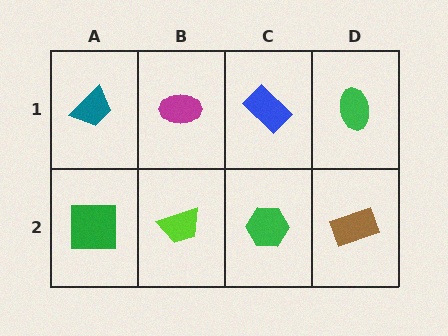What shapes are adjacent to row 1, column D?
A brown rectangle (row 2, column D), a blue rectangle (row 1, column C).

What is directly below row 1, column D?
A brown rectangle.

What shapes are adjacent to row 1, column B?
A lime trapezoid (row 2, column B), a teal trapezoid (row 1, column A), a blue rectangle (row 1, column C).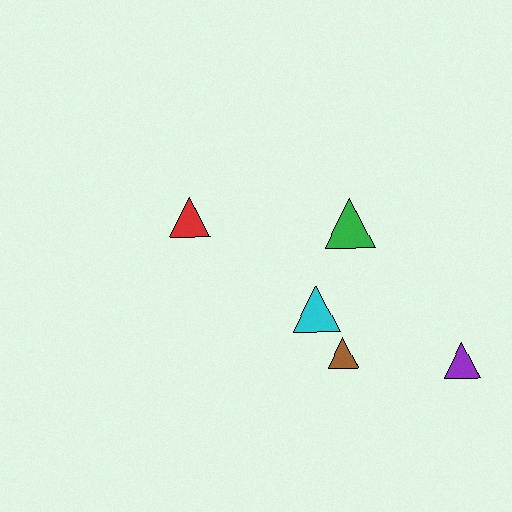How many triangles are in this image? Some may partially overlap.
There are 5 triangles.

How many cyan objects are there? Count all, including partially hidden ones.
There is 1 cyan object.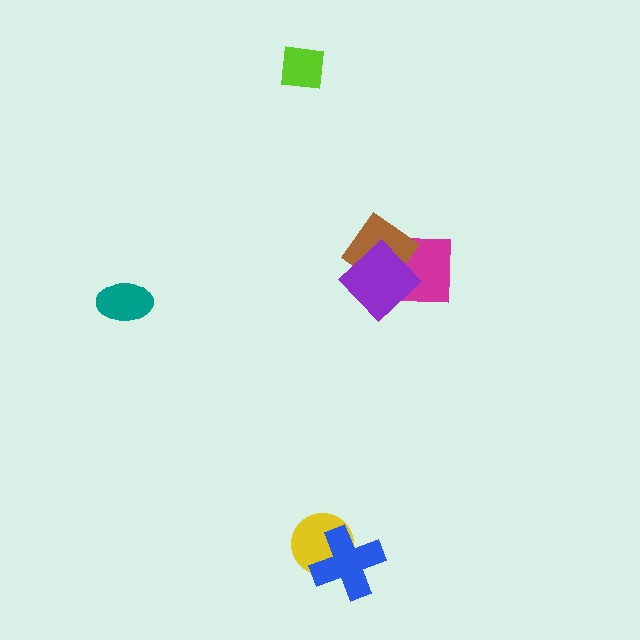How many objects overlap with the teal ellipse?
0 objects overlap with the teal ellipse.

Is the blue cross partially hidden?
No, no other shape covers it.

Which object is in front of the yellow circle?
The blue cross is in front of the yellow circle.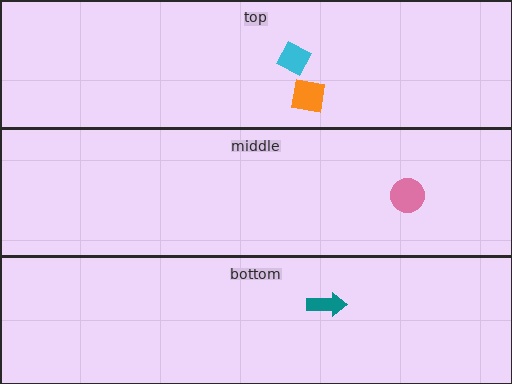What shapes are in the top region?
The orange square, the cyan diamond.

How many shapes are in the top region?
2.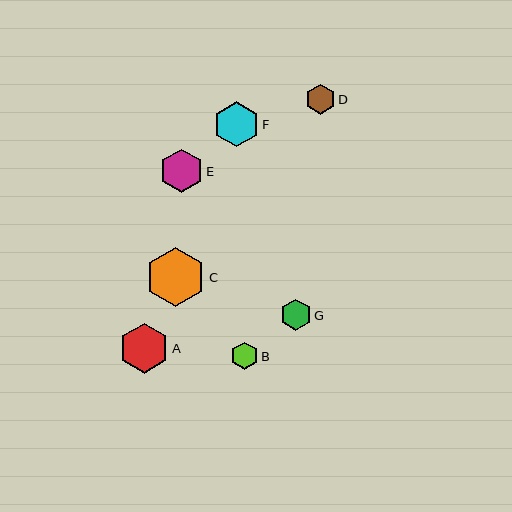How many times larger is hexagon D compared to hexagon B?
Hexagon D is approximately 1.1 times the size of hexagon B.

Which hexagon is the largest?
Hexagon C is the largest with a size of approximately 60 pixels.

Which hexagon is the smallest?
Hexagon B is the smallest with a size of approximately 27 pixels.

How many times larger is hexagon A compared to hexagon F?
Hexagon A is approximately 1.1 times the size of hexagon F.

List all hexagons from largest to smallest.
From largest to smallest: C, A, F, E, G, D, B.